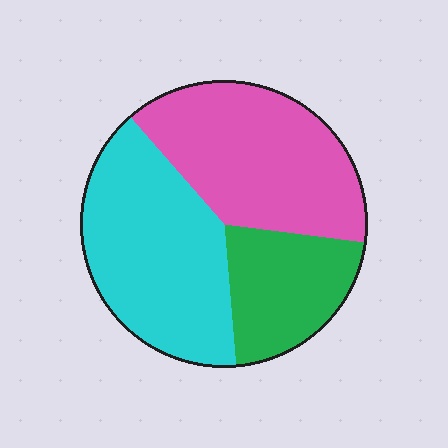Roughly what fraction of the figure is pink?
Pink covers roughly 40% of the figure.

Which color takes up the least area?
Green, at roughly 20%.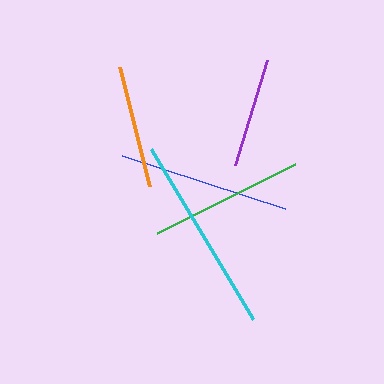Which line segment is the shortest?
The purple line is the shortest at approximately 110 pixels.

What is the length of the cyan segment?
The cyan segment is approximately 199 pixels long.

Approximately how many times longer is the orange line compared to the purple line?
The orange line is approximately 1.1 times the length of the purple line.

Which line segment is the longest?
The cyan line is the longest at approximately 199 pixels.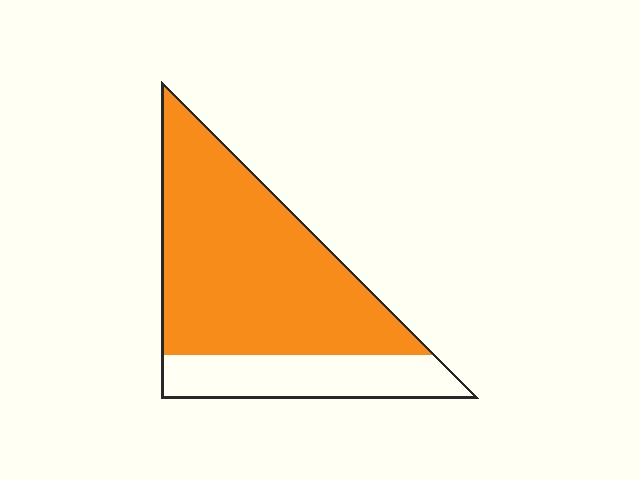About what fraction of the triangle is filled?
About three quarters (3/4).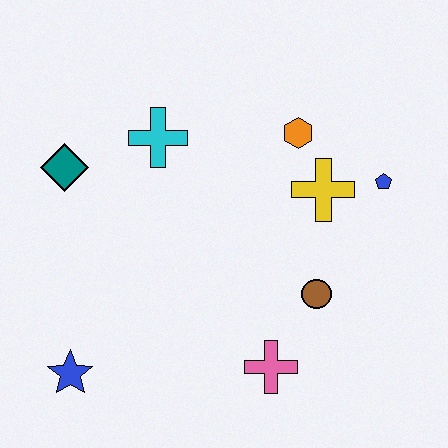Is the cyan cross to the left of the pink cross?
Yes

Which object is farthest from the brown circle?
The teal diamond is farthest from the brown circle.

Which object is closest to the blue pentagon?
The yellow cross is closest to the blue pentagon.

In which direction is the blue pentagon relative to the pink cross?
The blue pentagon is above the pink cross.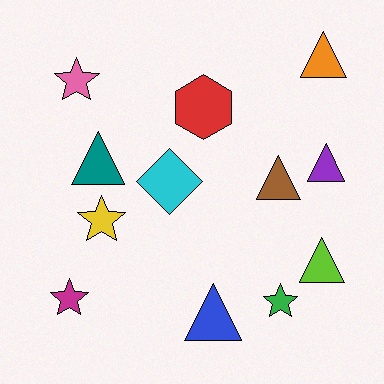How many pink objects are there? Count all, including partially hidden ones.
There is 1 pink object.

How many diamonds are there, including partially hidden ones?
There is 1 diamond.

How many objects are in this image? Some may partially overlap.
There are 12 objects.